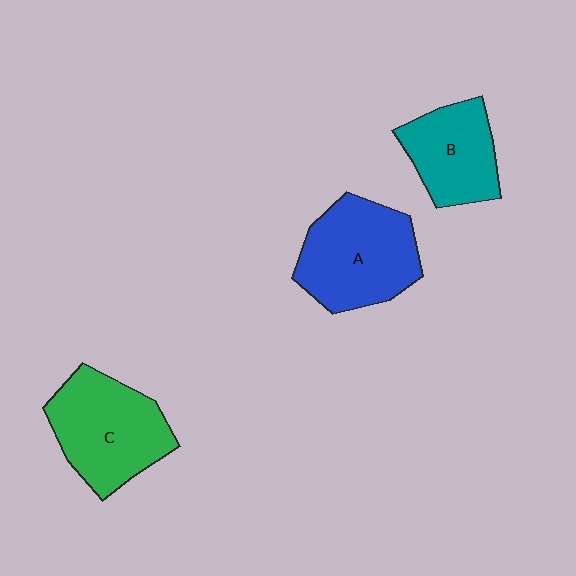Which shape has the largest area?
Shape A (blue).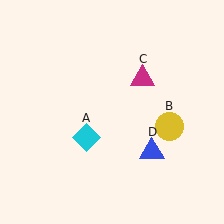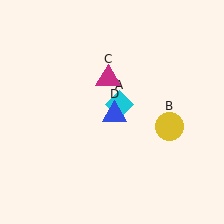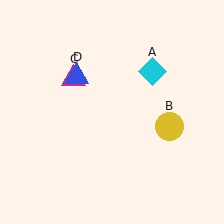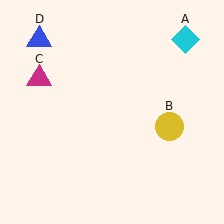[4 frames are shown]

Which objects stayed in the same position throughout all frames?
Yellow circle (object B) remained stationary.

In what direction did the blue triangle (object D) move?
The blue triangle (object D) moved up and to the left.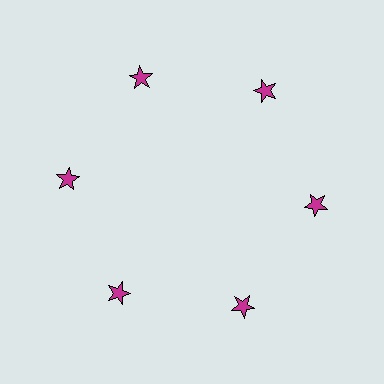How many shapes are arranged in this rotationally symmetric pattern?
There are 6 shapes, arranged in 6 groups of 1.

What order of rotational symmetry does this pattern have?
This pattern has 6-fold rotational symmetry.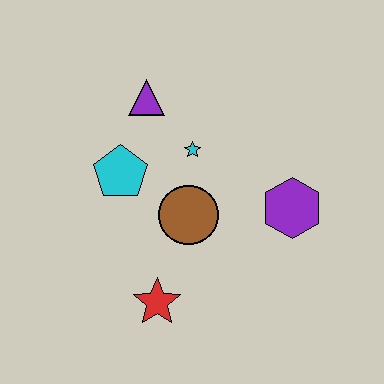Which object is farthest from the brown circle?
The purple triangle is farthest from the brown circle.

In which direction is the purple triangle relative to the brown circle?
The purple triangle is above the brown circle.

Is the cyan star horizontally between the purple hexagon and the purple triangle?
Yes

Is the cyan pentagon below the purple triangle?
Yes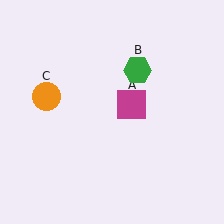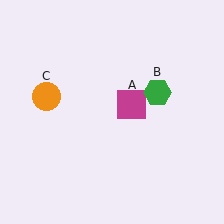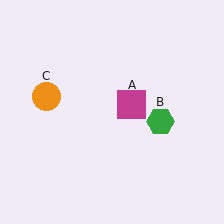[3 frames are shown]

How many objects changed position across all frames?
1 object changed position: green hexagon (object B).